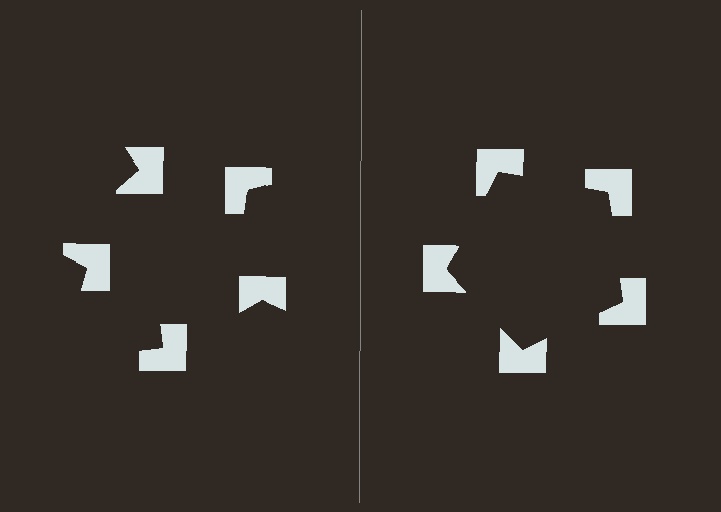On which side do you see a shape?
An illusory pentagon appears on the right side. On the left side the wedge cuts are rotated, so no coherent shape forms.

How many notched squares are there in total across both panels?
10 — 5 on each side.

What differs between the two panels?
The notched squares are positioned identically on both sides; only the wedge orientations differ. On the right they align to a pentagon; on the left they are misaligned.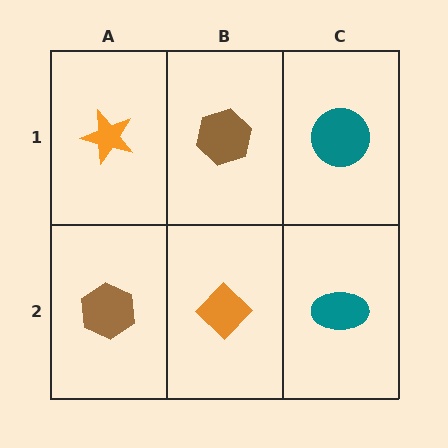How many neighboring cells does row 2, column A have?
2.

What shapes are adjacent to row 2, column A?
An orange star (row 1, column A), an orange diamond (row 2, column B).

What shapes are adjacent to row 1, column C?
A teal ellipse (row 2, column C), a brown hexagon (row 1, column B).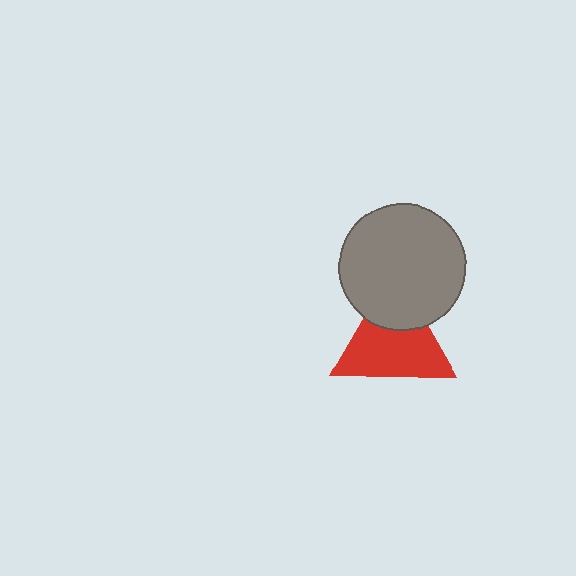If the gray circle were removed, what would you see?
You would see the complete red triangle.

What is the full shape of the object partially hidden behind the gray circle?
The partially hidden object is a red triangle.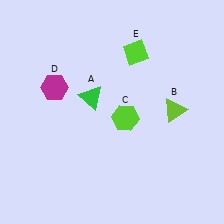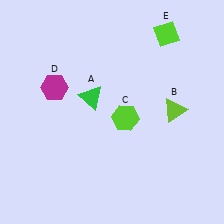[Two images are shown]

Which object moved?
The lime diamond (E) moved right.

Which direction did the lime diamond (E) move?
The lime diamond (E) moved right.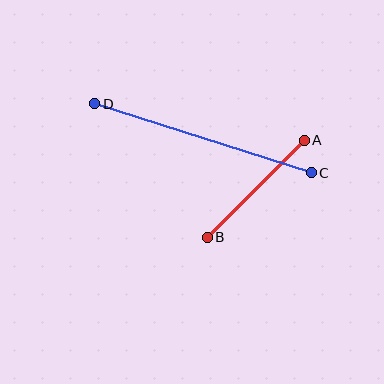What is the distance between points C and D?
The distance is approximately 227 pixels.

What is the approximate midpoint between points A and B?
The midpoint is at approximately (256, 189) pixels.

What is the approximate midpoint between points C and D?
The midpoint is at approximately (203, 138) pixels.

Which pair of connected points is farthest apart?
Points C and D are farthest apart.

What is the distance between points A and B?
The distance is approximately 137 pixels.